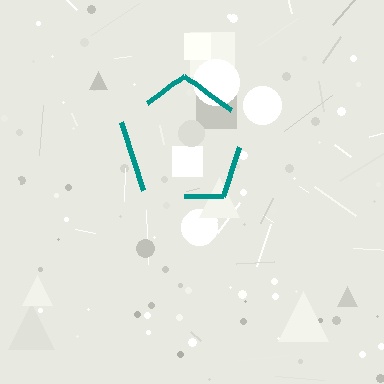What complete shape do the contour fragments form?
The contour fragments form a pentagon.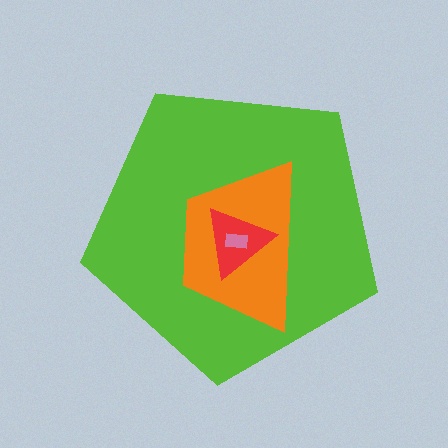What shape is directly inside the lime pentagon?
The orange trapezoid.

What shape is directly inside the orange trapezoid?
The red triangle.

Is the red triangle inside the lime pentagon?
Yes.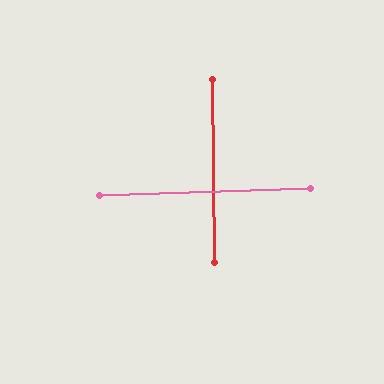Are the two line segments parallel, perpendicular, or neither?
Perpendicular — they meet at approximately 89°.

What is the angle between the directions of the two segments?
Approximately 89 degrees.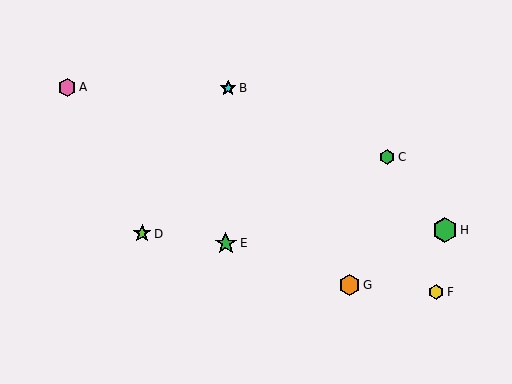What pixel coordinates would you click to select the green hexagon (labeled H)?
Click at (445, 230) to select the green hexagon H.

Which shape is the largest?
The green hexagon (labeled H) is the largest.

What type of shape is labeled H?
Shape H is a green hexagon.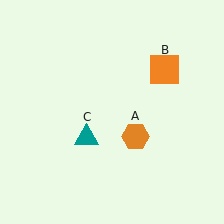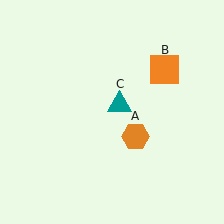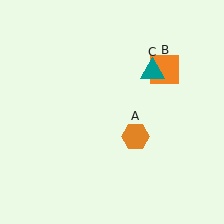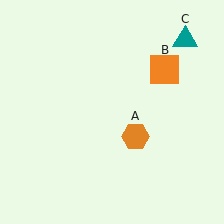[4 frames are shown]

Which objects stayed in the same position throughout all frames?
Orange hexagon (object A) and orange square (object B) remained stationary.